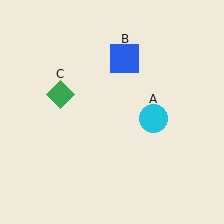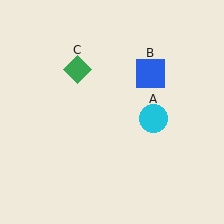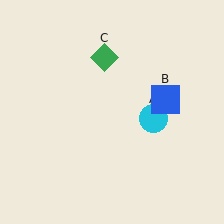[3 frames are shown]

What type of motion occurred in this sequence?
The blue square (object B), green diamond (object C) rotated clockwise around the center of the scene.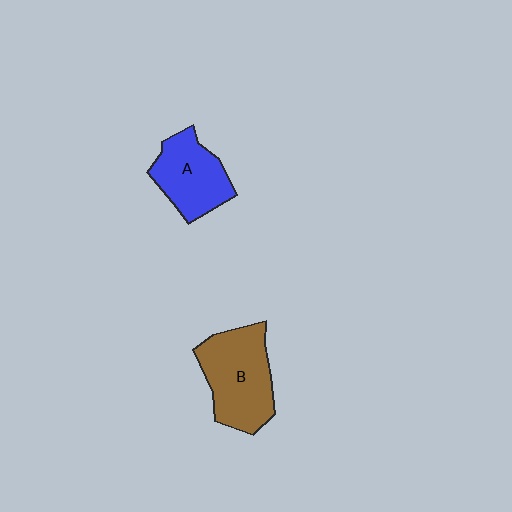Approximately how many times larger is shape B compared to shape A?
Approximately 1.3 times.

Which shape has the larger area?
Shape B (brown).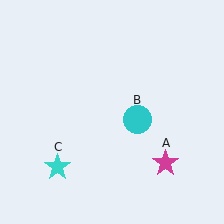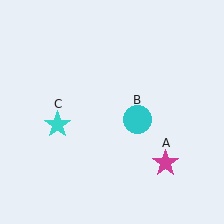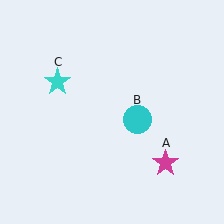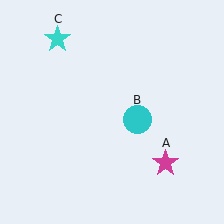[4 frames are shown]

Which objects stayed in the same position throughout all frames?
Magenta star (object A) and cyan circle (object B) remained stationary.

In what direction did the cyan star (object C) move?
The cyan star (object C) moved up.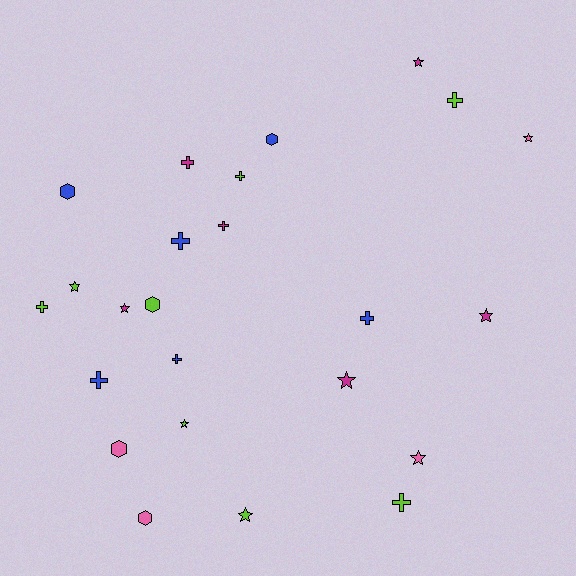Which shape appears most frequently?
Cross, with 10 objects.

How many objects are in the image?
There are 24 objects.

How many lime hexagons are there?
There is 1 lime hexagon.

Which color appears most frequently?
Lime, with 8 objects.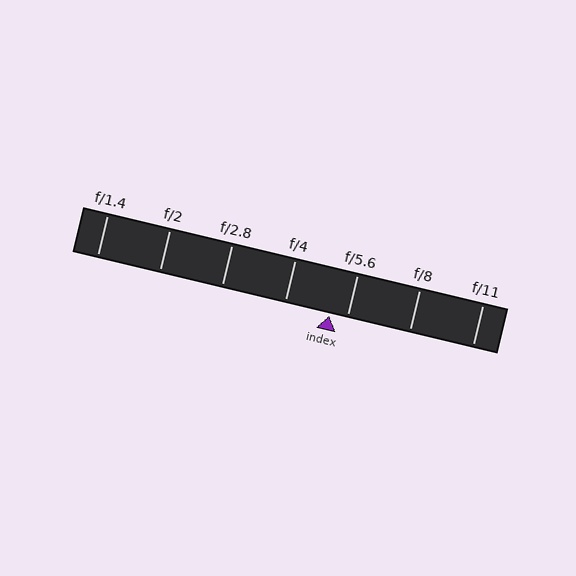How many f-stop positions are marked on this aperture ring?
There are 7 f-stop positions marked.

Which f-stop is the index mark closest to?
The index mark is closest to f/5.6.